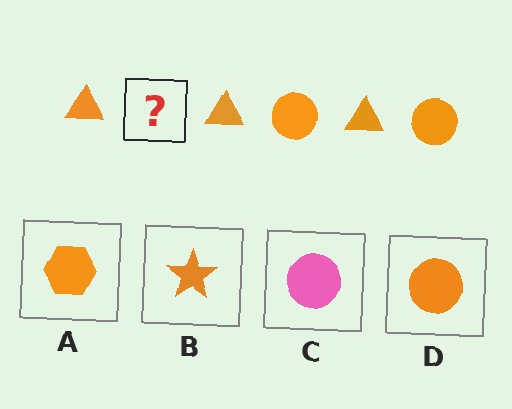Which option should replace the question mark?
Option D.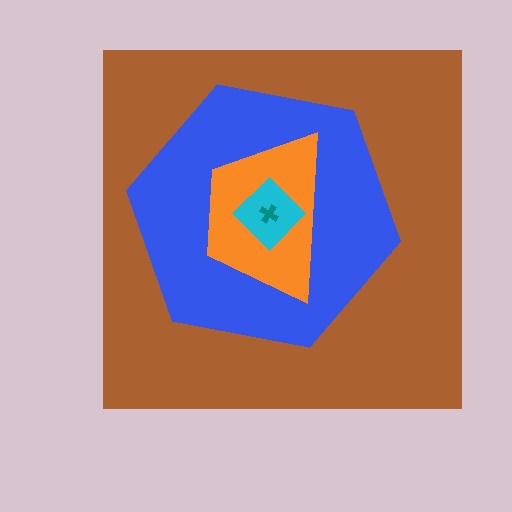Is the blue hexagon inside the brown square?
Yes.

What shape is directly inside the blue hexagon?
The orange trapezoid.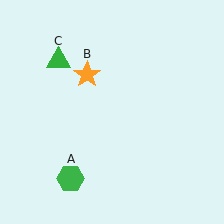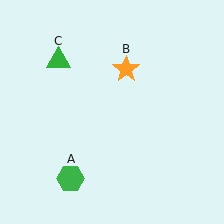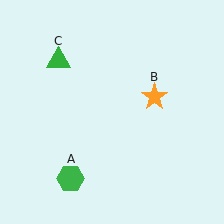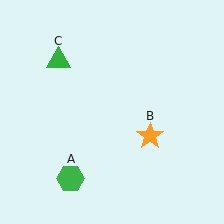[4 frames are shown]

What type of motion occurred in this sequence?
The orange star (object B) rotated clockwise around the center of the scene.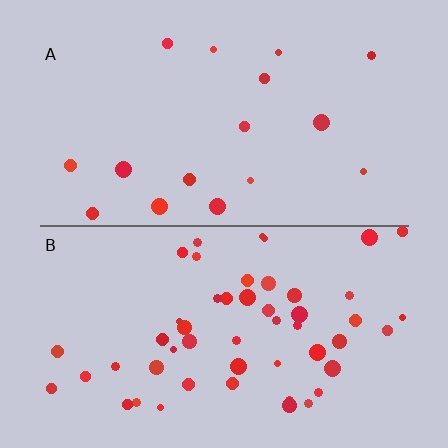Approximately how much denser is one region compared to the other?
Approximately 3.1× — region B over region A.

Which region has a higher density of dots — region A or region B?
B (the bottom).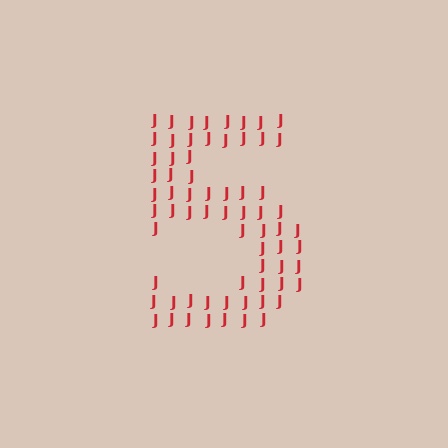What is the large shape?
The large shape is the digit 5.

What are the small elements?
The small elements are letter J's.